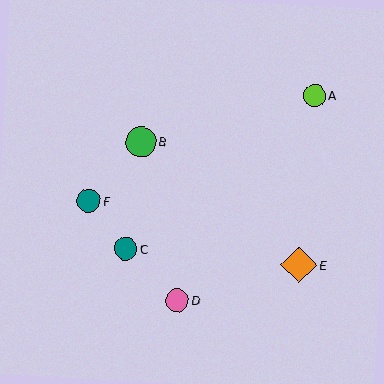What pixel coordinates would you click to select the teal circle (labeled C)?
Click at (125, 249) to select the teal circle C.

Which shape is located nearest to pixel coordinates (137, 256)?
The teal circle (labeled C) at (125, 249) is nearest to that location.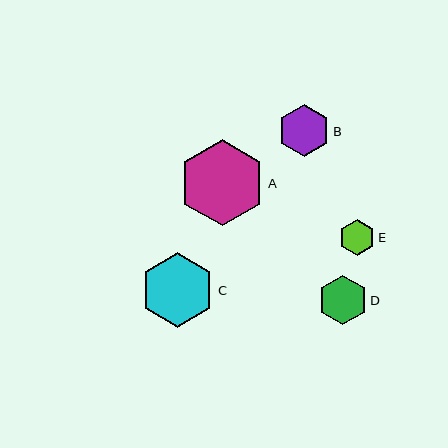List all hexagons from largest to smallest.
From largest to smallest: A, C, B, D, E.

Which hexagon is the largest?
Hexagon A is the largest with a size of approximately 86 pixels.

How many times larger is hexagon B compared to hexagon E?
Hexagon B is approximately 1.4 times the size of hexagon E.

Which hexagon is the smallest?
Hexagon E is the smallest with a size of approximately 36 pixels.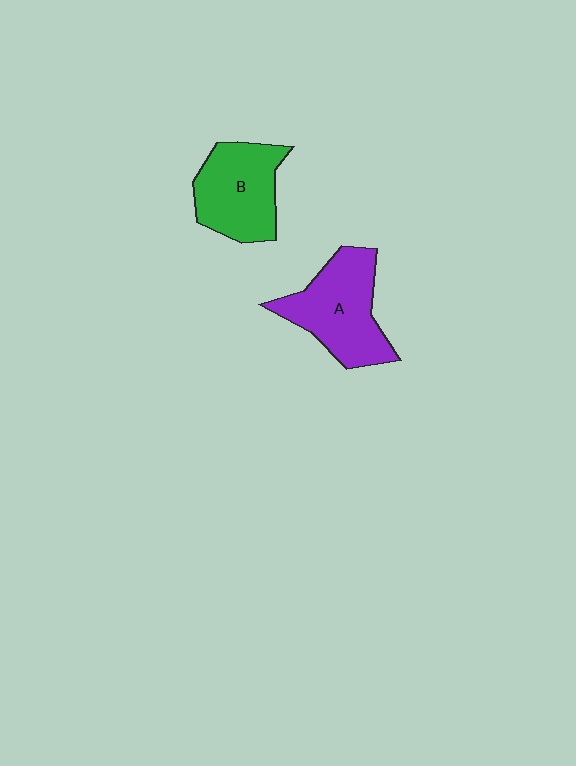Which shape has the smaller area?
Shape B (green).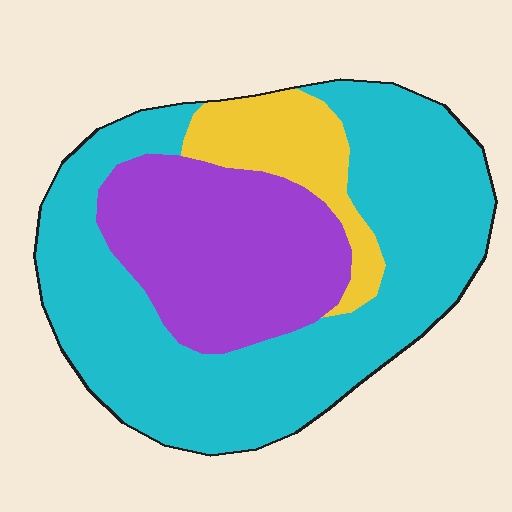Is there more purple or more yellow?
Purple.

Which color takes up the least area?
Yellow, at roughly 10%.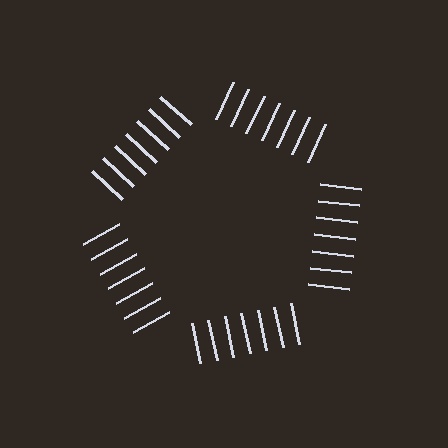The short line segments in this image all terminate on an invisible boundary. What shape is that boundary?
An illusory pentagon — the line segments terminate on its edges but no continuous stroke is drawn.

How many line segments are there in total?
35 — 7 along each of the 5 edges.